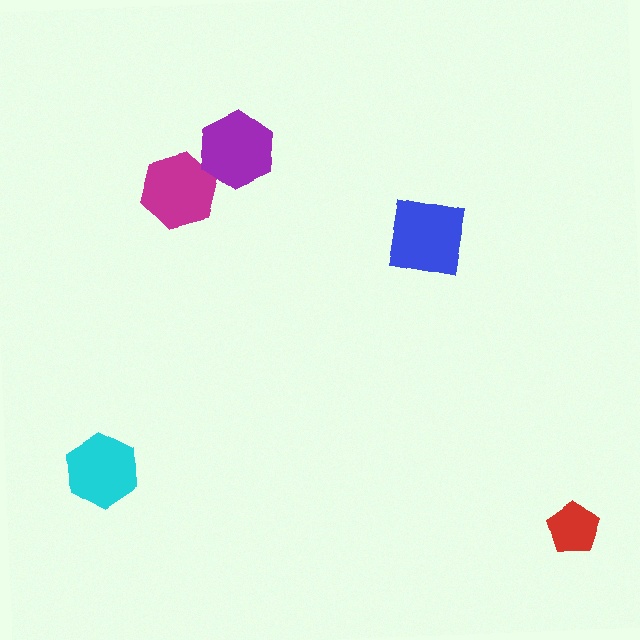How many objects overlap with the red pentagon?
0 objects overlap with the red pentagon.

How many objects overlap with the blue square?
0 objects overlap with the blue square.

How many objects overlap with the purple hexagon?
1 object overlaps with the purple hexagon.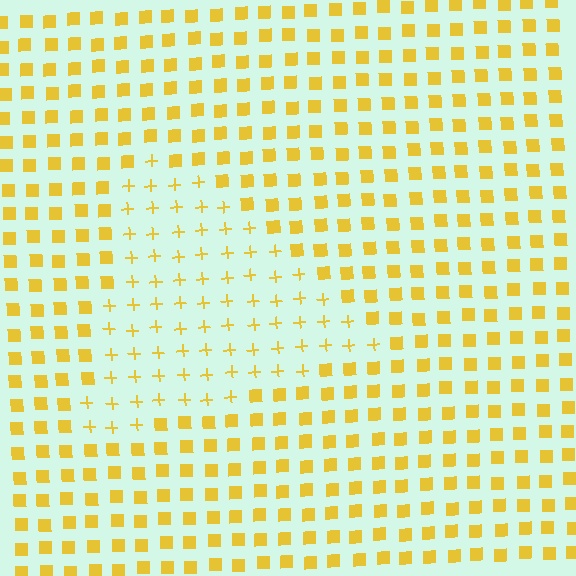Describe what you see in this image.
The image is filled with small yellow elements arranged in a uniform grid. A triangle-shaped region contains plus signs, while the surrounding area contains squares. The boundary is defined purely by the change in element shape.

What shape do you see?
I see a triangle.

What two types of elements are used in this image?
The image uses plus signs inside the triangle region and squares outside it.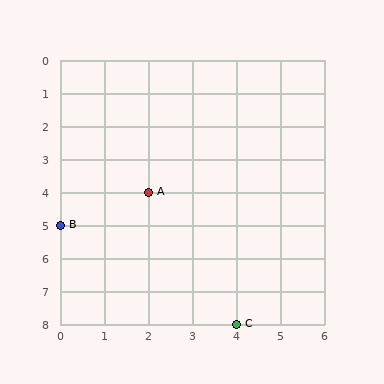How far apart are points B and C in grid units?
Points B and C are 4 columns and 3 rows apart (about 5.0 grid units diagonally).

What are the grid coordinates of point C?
Point C is at grid coordinates (4, 8).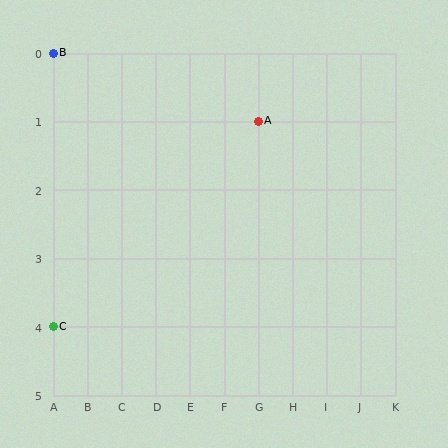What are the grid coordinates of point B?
Point B is at grid coordinates (A, 0).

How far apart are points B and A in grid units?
Points B and A are 6 columns and 1 row apart (about 6.1 grid units diagonally).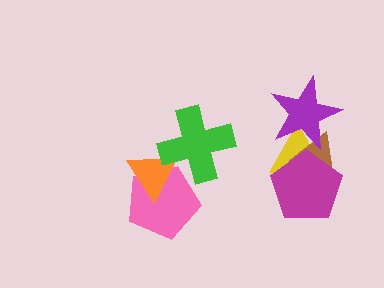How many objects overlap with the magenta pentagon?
2 objects overlap with the magenta pentagon.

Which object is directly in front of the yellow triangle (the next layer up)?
The brown triangle is directly in front of the yellow triangle.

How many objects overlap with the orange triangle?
2 objects overlap with the orange triangle.